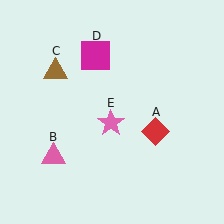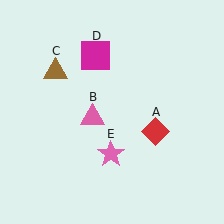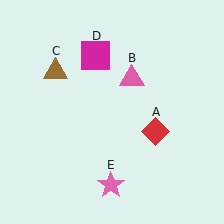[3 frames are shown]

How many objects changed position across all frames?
2 objects changed position: pink triangle (object B), pink star (object E).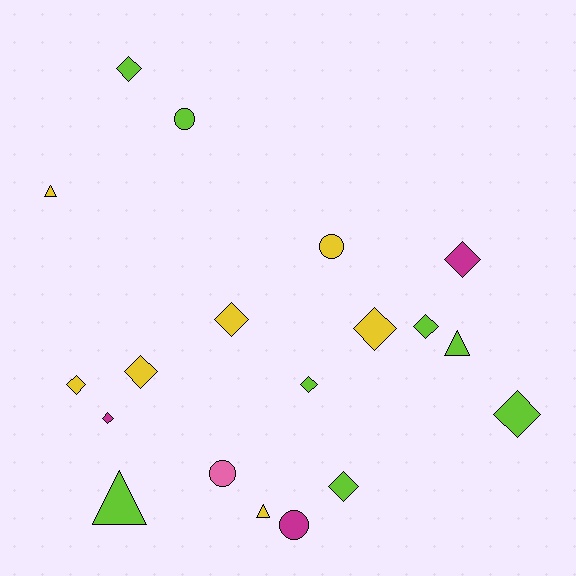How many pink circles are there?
There is 1 pink circle.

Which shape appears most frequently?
Diamond, with 11 objects.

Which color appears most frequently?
Lime, with 8 objects.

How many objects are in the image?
There are 19 objects.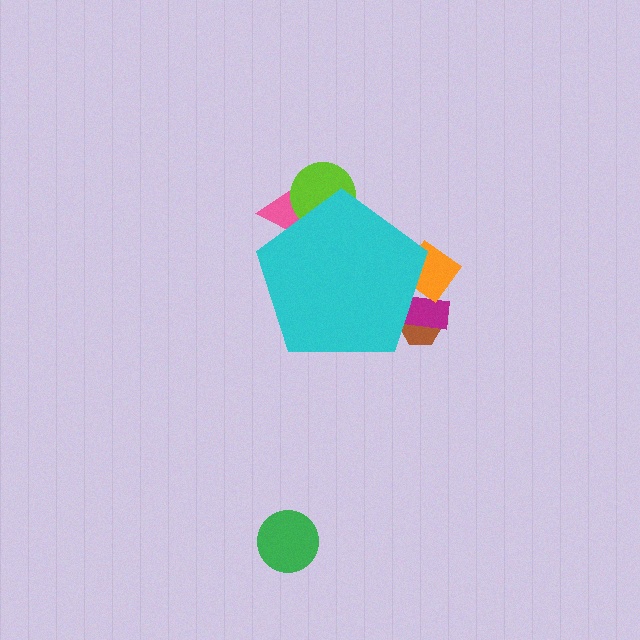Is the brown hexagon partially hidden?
Yes, the brown hexagon is partially hidden behind the cyan pentagon.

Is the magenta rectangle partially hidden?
Yes, the magenta rectangle is partially hidden behind the cyan pentagon.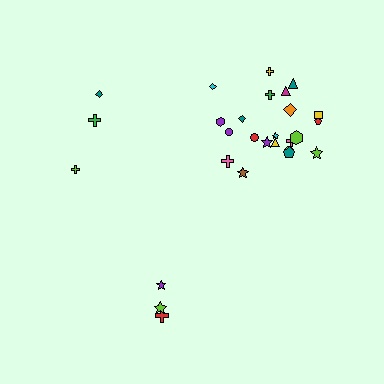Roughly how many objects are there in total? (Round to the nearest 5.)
Roughly 30 objects in total.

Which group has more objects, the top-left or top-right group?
The top-right group.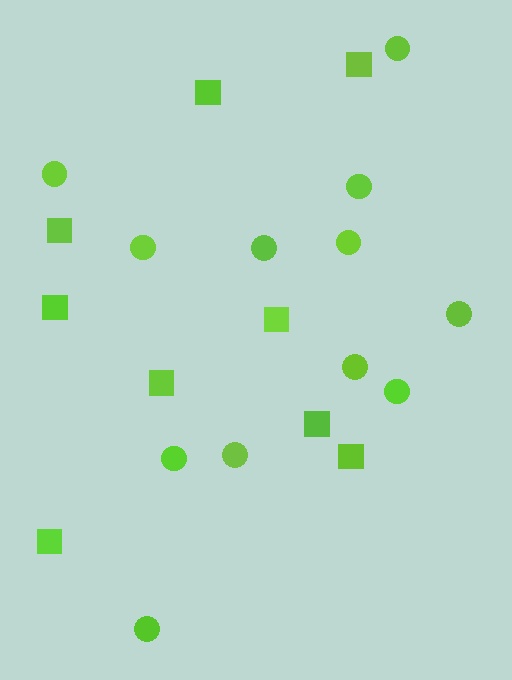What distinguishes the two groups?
There are 2 groups: one group of circles (12) and one group of squares (9).